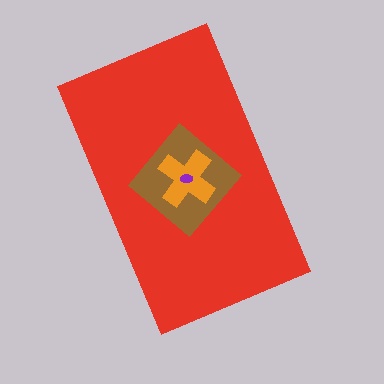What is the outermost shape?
The red rectangle.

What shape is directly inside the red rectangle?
The brown diamond.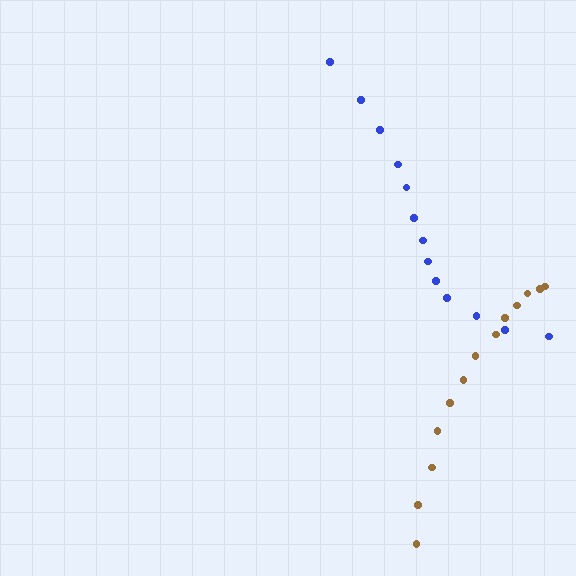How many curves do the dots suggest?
There are 2 distinct paths.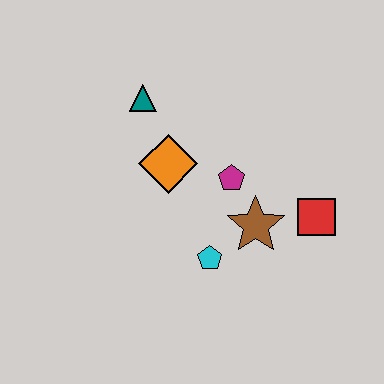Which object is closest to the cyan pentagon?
The brown star is closest to the cyan pentagon.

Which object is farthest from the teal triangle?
The red square is farthest from the teal triangle.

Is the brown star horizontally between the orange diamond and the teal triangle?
No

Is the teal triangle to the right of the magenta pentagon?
No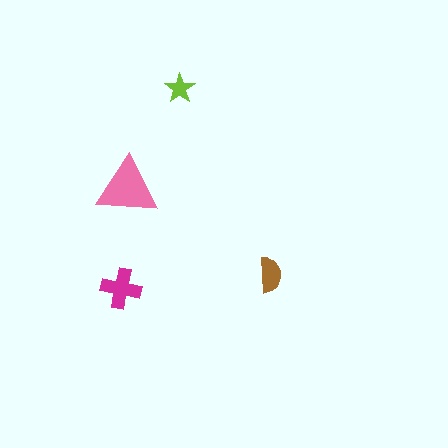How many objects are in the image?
There are 4 objects in the image.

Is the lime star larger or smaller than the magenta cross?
Smaller.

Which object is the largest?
The pink triangle.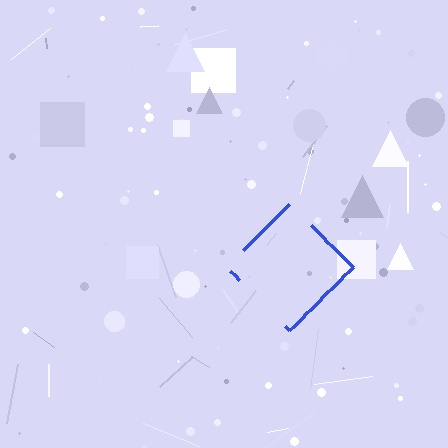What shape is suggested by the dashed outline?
The dashed outline suggests a diamond.